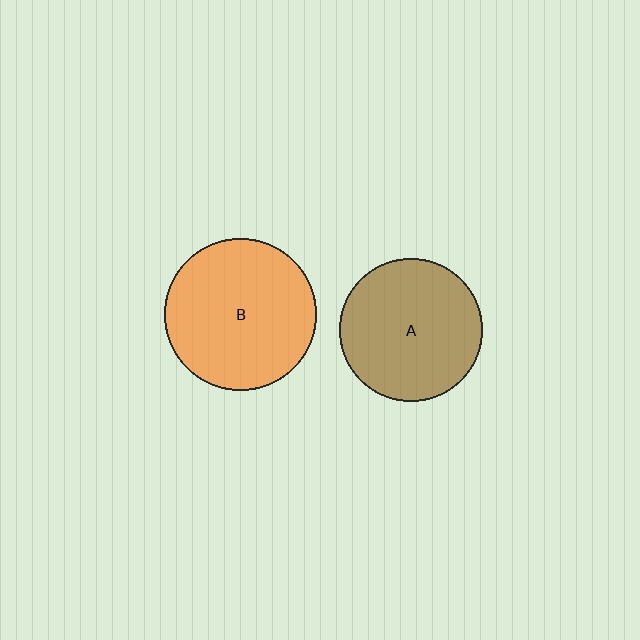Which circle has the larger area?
Circle B (orange).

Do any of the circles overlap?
No, none of the circles overlap.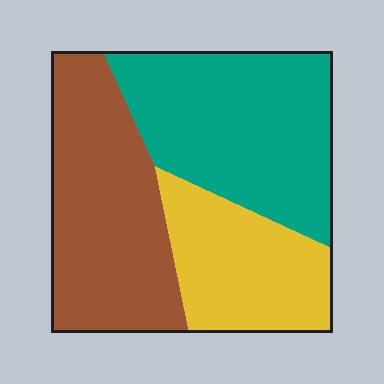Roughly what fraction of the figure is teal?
Teal takes up about two fifths (2/5) of the figure.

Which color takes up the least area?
Yellow, at roughly 25%.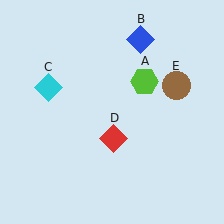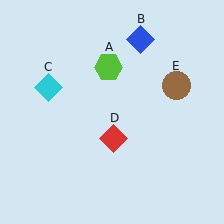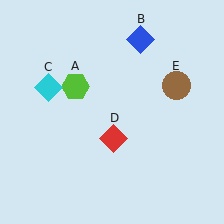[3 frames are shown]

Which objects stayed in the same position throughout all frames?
Blue diamond (object B) and cyan diamond (object C) and red diamond (object D) and brown circle (object E) remained stationary.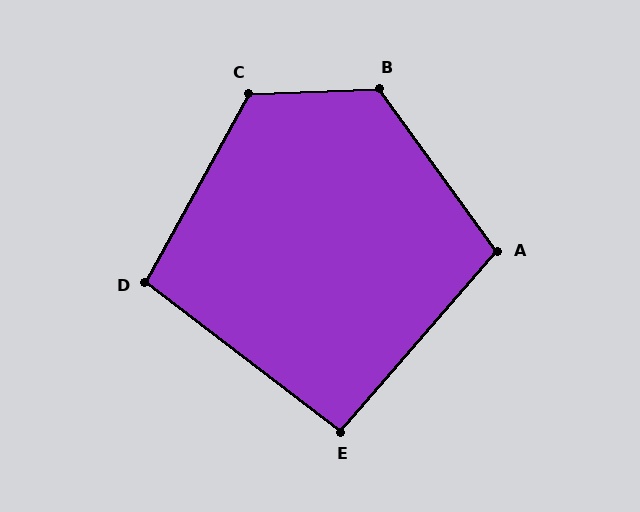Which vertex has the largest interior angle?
B, at approximately 124 degrees.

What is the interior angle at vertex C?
Approximately 121 degrees (obtuse).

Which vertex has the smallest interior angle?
E, at approximately 94 degrees.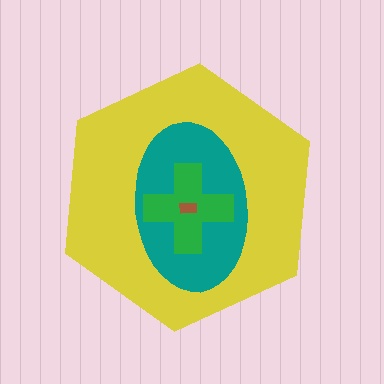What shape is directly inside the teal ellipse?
The green cross.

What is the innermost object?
The brown rectangle.